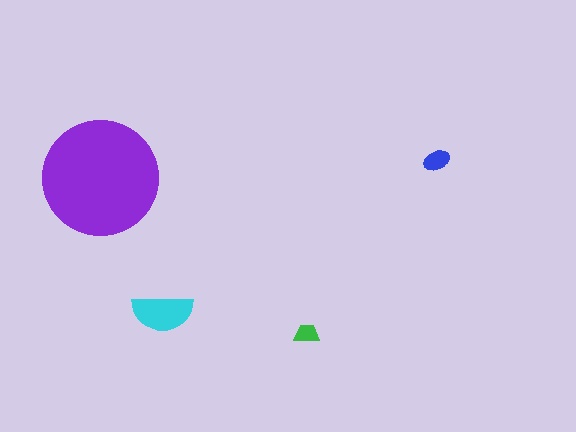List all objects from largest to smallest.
The purple circle, the cyan semicircle, the blue ellipse, the green trapezoid.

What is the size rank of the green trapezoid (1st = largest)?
4th.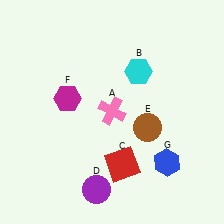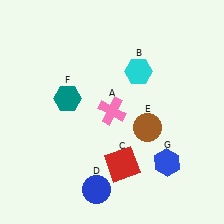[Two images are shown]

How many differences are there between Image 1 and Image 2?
There are 2 differences between the two images.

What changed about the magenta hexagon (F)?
In Image 1, F is magenta. In Image 2, it changed to teal.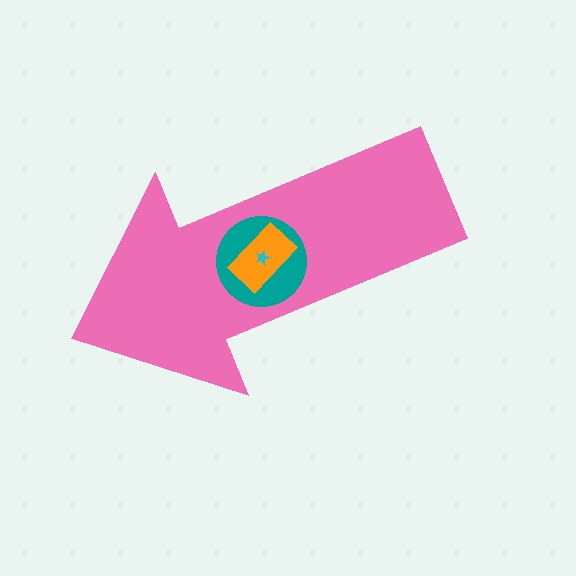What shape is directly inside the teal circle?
The orange rectangle.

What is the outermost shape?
The pink arrow.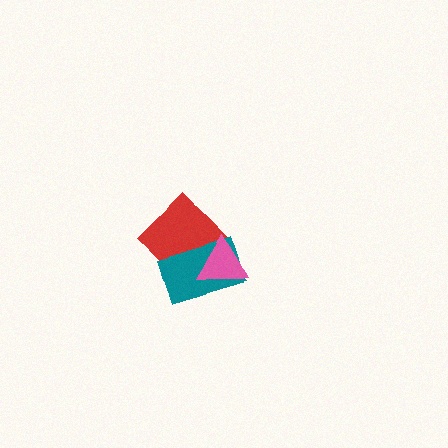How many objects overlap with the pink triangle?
2 objects overlap with the pink triangle.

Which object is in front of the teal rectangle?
The pink triangle is in front of the teal rectangle.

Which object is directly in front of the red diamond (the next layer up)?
The teal rectangle is directly in front of the red diamond.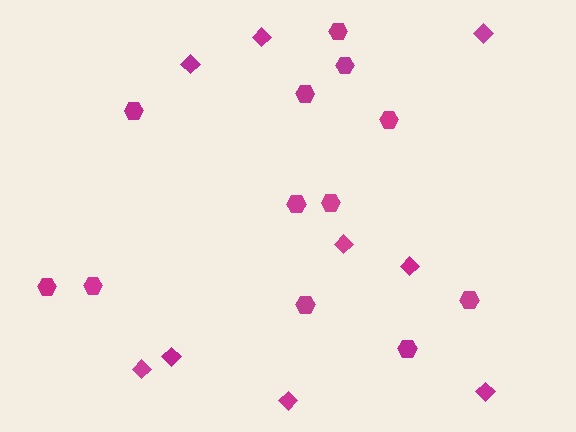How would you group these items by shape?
There are 2 groups: one group of diamonds (9) and one group of hexagons (12).